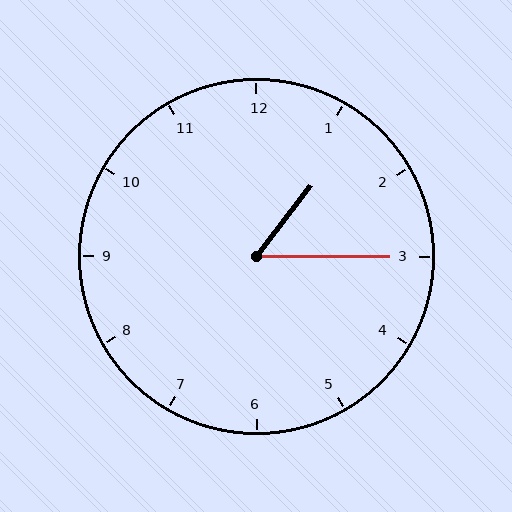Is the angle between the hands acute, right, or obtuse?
It is acute.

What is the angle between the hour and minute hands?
Approximately 52 degrees.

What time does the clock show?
1:15.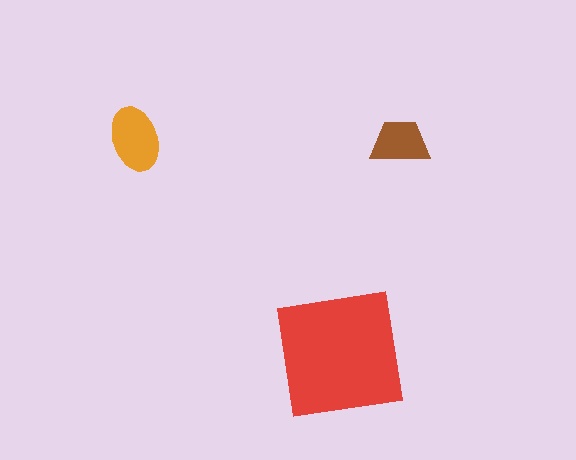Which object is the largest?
The red square.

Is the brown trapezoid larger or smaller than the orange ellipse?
Smaller.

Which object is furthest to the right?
The brown trapezoid is rightmost.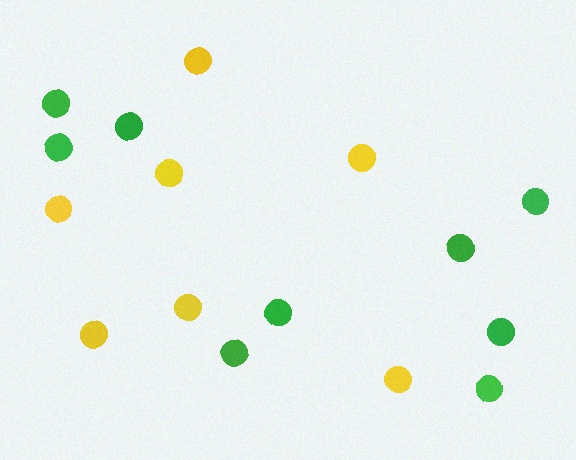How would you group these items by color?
There are 2 groups: one group of yellow circles (7) and one group of green circles (9).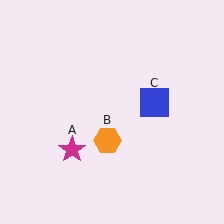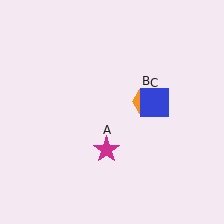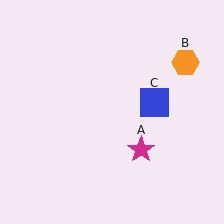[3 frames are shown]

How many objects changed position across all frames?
2 objects changed position: magenta star (object A), orange hexagon (object B).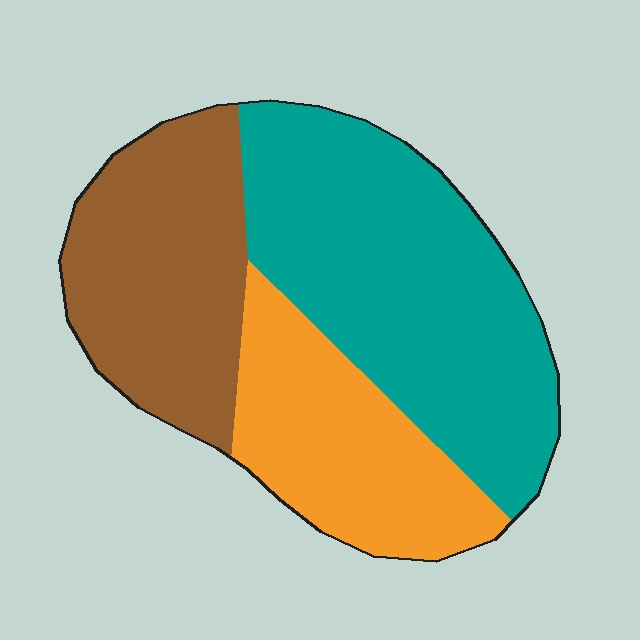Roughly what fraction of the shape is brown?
Brown takes up between a quarter and a half of the shape.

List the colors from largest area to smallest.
From largest to smallest: teal, brown, orange.